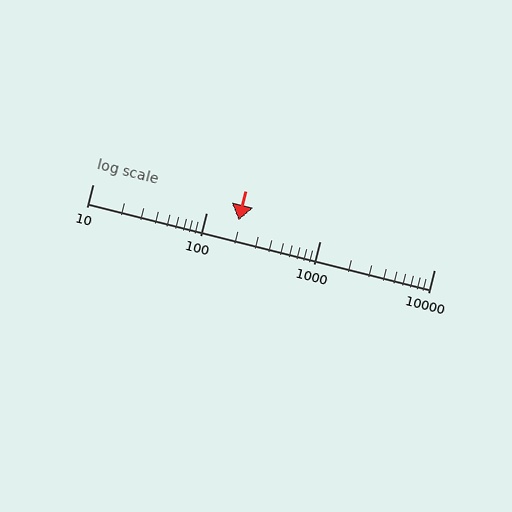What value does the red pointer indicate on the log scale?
The pointer indicates approximately 190.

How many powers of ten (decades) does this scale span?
The scale spans 3 decades, from 10 to 10000.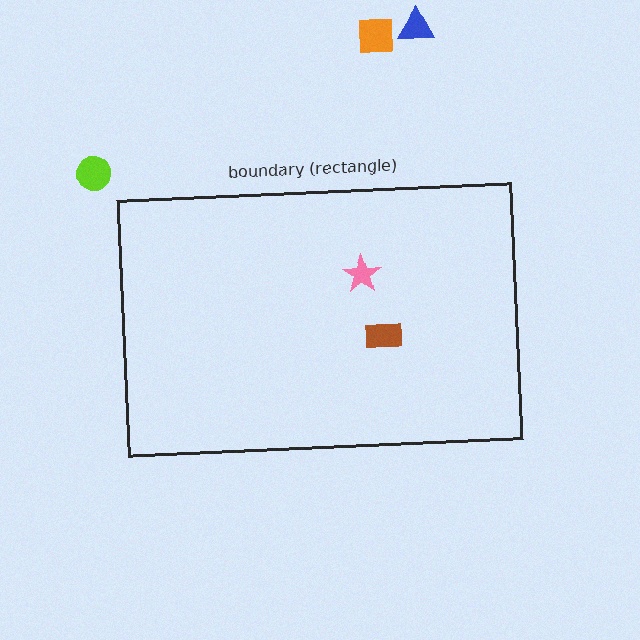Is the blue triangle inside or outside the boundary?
Outside.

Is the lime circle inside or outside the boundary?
Outside.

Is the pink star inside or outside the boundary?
Inside.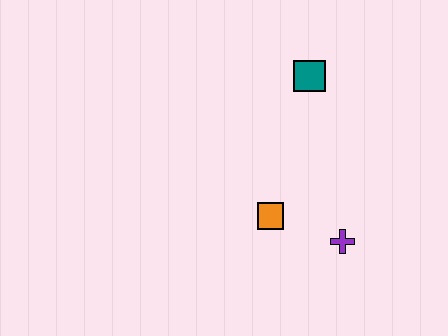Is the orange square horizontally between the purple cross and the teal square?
No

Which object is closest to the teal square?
The orange square is closest to the teal square.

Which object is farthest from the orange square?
The teal square is farthest from the orange square.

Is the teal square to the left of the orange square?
No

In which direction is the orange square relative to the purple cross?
The orange square is to the left of the purple cross.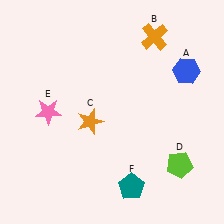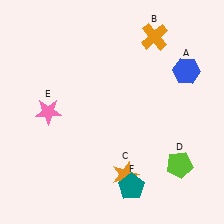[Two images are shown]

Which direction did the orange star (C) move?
The orange star (C) moved down.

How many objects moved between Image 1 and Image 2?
1 object moved between the two images.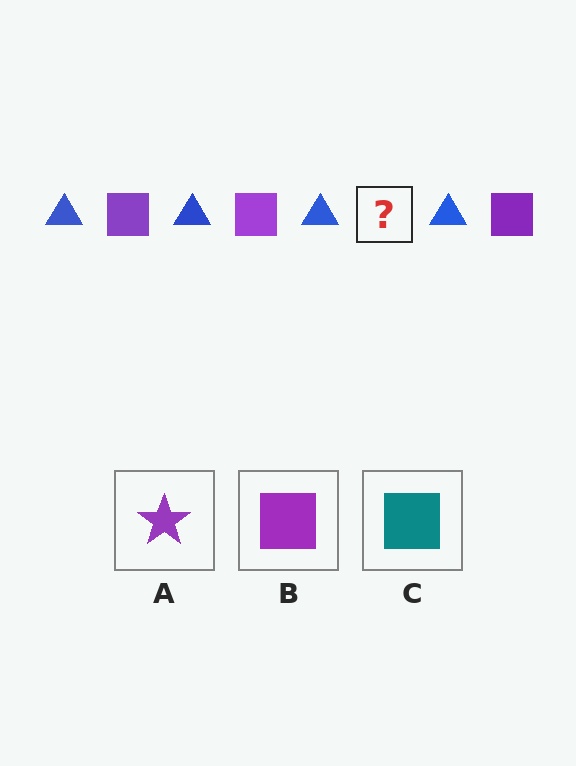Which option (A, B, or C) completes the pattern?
B.